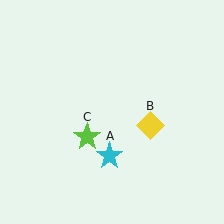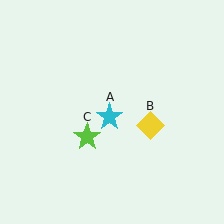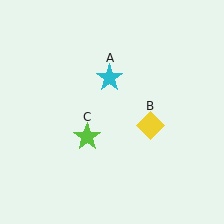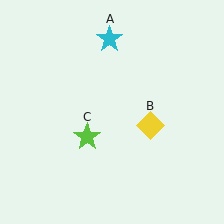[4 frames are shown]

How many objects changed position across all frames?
1 object changed position: cyan star (object A).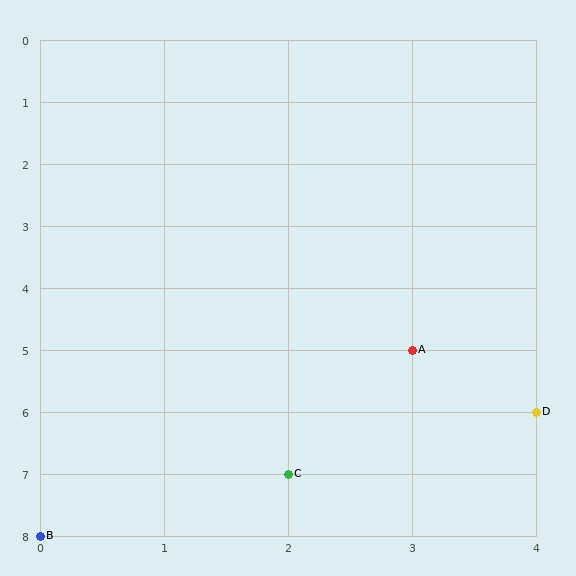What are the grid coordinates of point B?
Point B is at grid coordinates (0, 8).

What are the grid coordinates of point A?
Point A is at grid coordinates (3, 5).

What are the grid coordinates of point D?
Point D is at grid coordinates (4, 6).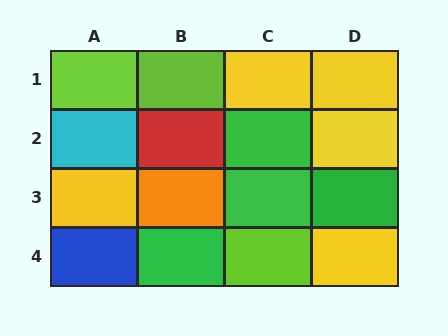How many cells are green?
4 cells are green.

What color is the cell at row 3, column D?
Green.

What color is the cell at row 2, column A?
Cyan.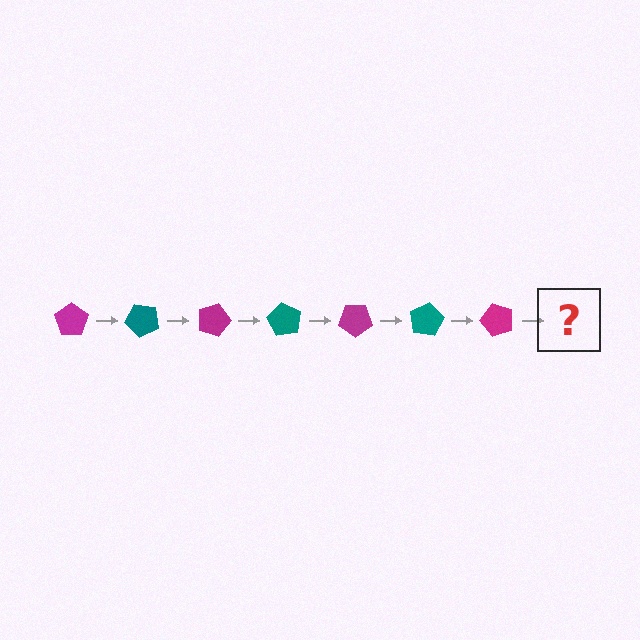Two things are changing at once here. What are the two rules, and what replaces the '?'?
The two rules are that it rotates 45 degrees each step and the color cycles through magenta and teal. The '?' should be a teal pentagon, rotated 315 degrees from the start.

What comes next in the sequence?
The next element should be a teal pentagon, rotated 315 degrees from the start.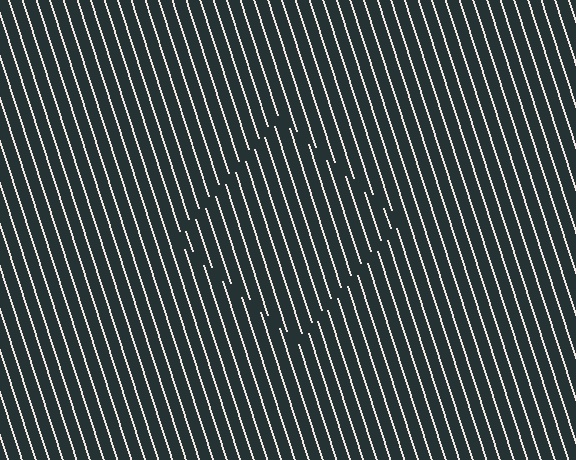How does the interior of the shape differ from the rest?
The interior of the shape contains the same grating, shifted by half a period — the contour is defined by the phase discontinuity where line-ends from the inner and outer gratings abut.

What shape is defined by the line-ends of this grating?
An illusory square. The interior of the shape contains the same grating, shifted by half a period — the contour is defined by the phase discontinuity where line-ends from the inner and outer gratings abut.